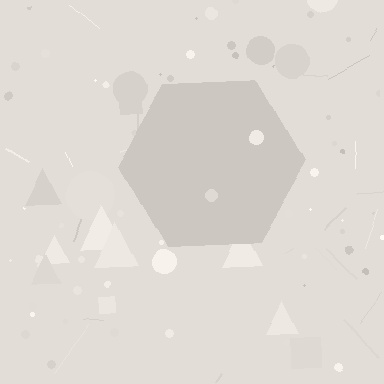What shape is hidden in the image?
A hexagon is hidden in the image.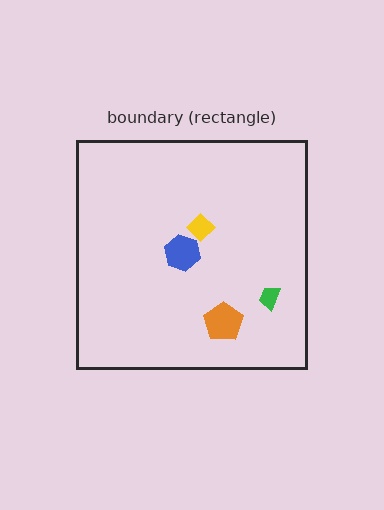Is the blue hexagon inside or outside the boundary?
Inside.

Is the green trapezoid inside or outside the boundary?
Inside.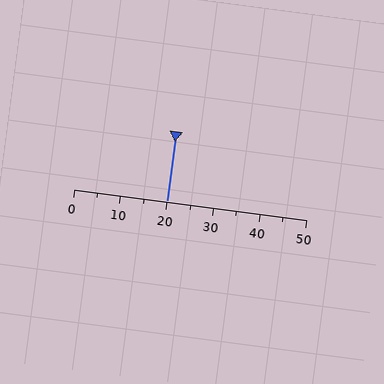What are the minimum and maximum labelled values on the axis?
The axis runs from 0 to 50.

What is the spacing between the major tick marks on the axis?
The major ticks are spaced 10 apart.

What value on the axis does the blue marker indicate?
The marker indicates approximately 20.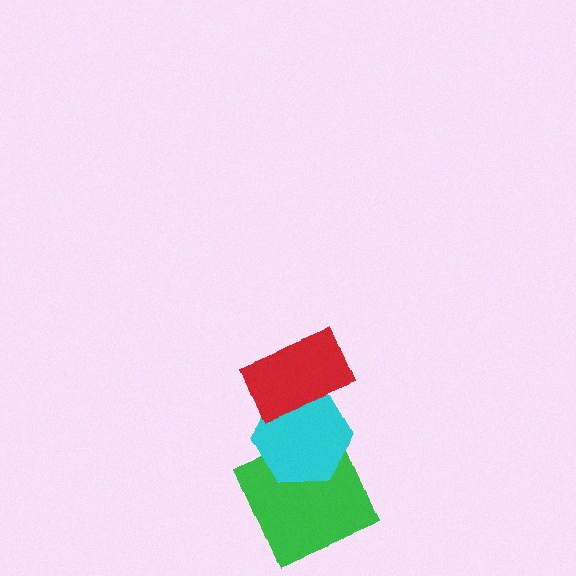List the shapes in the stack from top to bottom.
From top to bottom: the red rectangle, the cyan hexagon, the green square.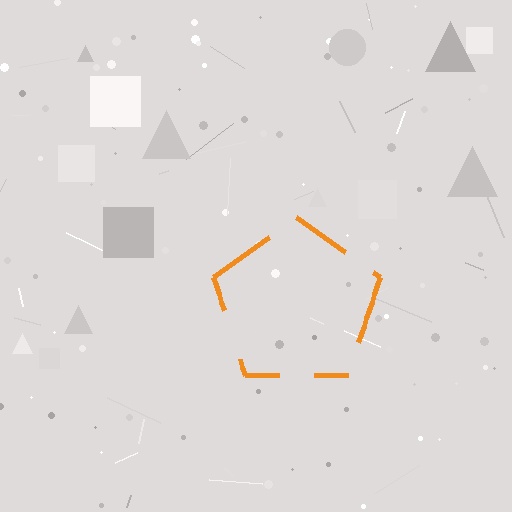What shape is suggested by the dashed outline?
The dashed outline suggests a pentagon.